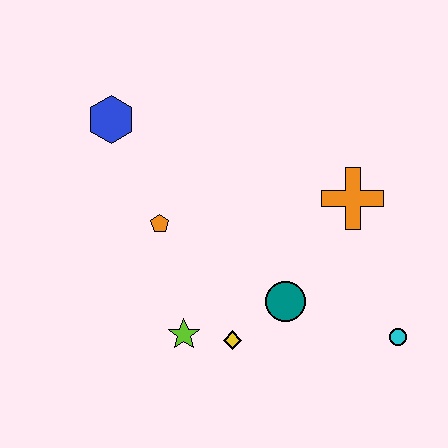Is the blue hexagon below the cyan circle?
No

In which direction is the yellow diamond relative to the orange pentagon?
The yellow diamond is below the orange pentagon.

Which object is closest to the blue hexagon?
The orange pentagon is closest to the blue hexagon.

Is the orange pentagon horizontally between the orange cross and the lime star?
No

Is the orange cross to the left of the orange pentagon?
No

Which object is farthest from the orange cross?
The blue hexagon is farthest from the orange cross.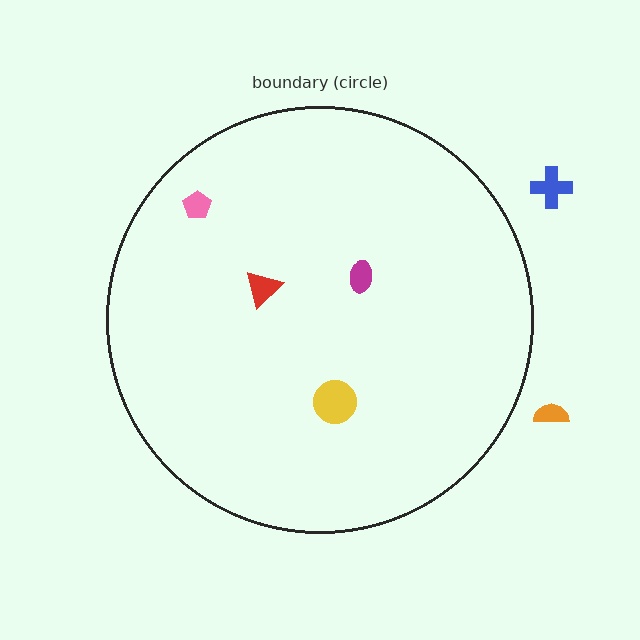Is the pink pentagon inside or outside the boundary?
Inside.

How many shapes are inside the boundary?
4 inside, 2 outside.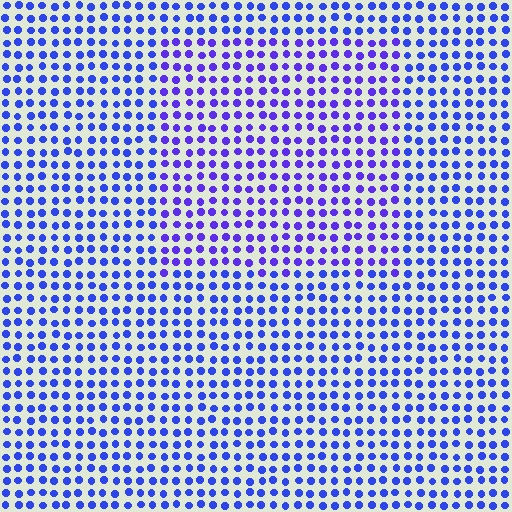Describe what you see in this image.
The image is filled with small blue elements in a uniform arrangement. A rectangle-shaped region is visible where the elements are tinted to a slightly different hue, forming a subtle color boundary.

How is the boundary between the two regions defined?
The boundary is defined purely by a slight shift in hue (about 23 degrees). Spacing, size, and orientation are identical on both sides.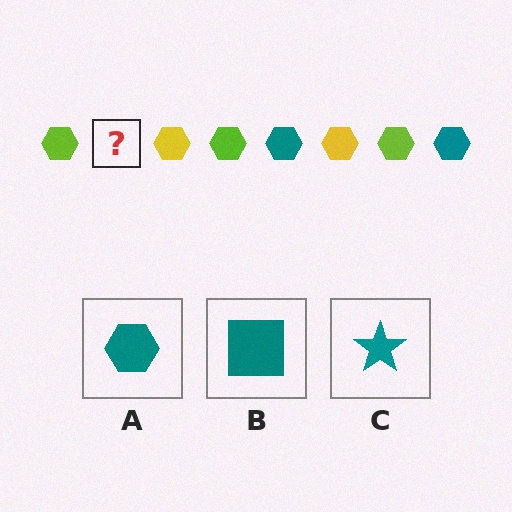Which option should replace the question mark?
Option A.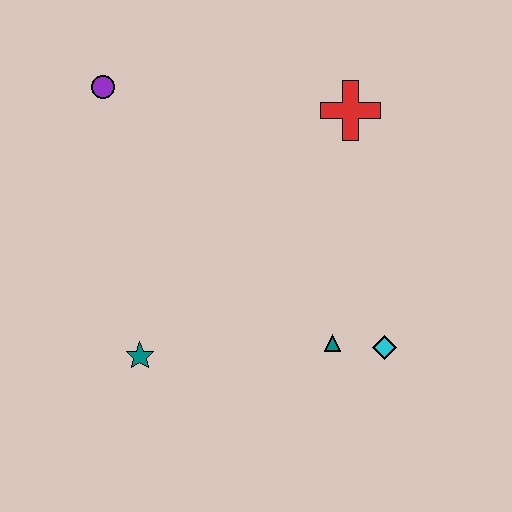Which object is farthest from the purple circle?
The cyan diamond is farthest from the purple circle.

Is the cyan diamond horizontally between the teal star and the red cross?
No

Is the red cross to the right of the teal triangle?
Yes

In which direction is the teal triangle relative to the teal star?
The teal triangle is to the right of the teal star.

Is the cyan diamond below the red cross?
Yes